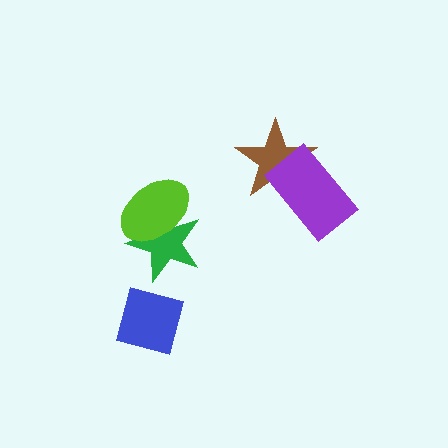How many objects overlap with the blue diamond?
0 objects overlap with the blue diamond.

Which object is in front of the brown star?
The purple rectangle is in front of the brown star.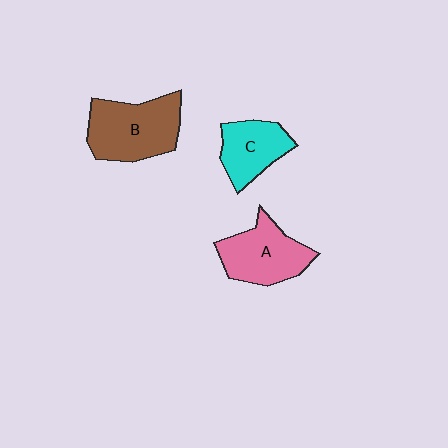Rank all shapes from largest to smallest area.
From largest to smallest: B (brown), A (pink), C (cyan).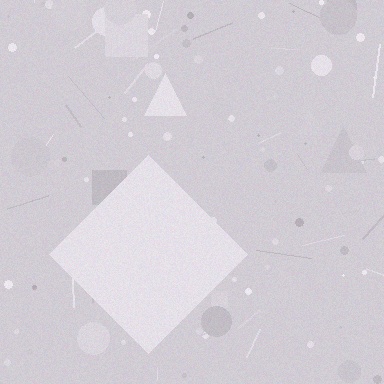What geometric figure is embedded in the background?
A diamond is embedded in the background.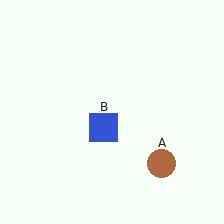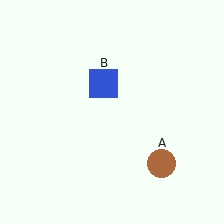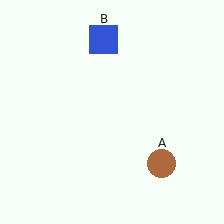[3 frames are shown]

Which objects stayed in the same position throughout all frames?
Brown circle (object A) remained stationary.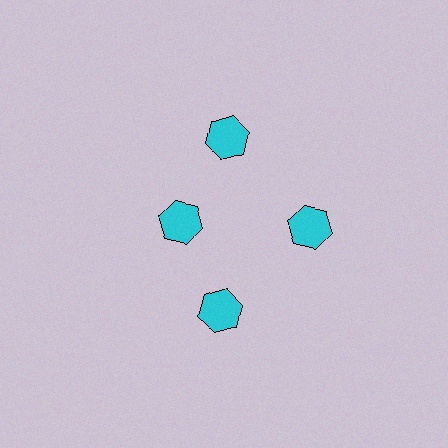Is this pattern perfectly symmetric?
No. The 4 cyan hexagons are arranged in a ring, but one element near the 9 o'clock position is pulled inward toward the center, breaking the 4-fold rotational symmetry.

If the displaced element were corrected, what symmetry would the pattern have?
It would have 4-fold rotational symmetry — the pattern would map onto itself every 90 degrees.